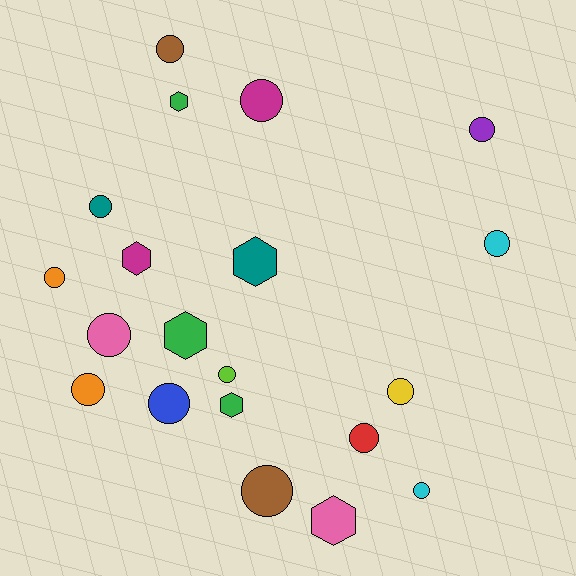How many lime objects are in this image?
There is 1 lime object.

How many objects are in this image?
There are 20 objects.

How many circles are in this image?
There are 14 circles.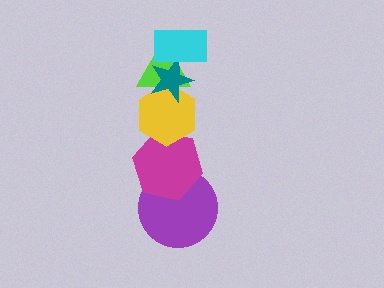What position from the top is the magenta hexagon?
The magenta hexagon is 5th from the top.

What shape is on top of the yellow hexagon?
The lime triangle is on top of the yellow hexagon.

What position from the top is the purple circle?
The purple circle is 6th from the top.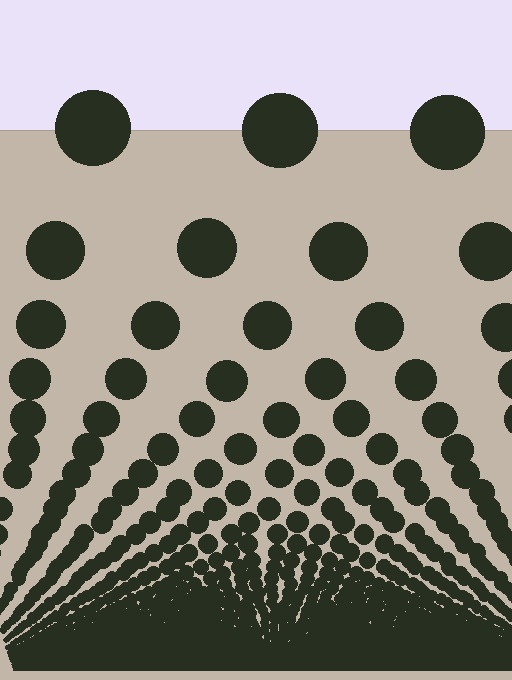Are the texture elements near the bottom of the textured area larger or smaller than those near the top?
Smaller. The gradient is inverted — elements near the bottom are smaller and denser.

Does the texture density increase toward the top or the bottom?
Density increases toward the bottom.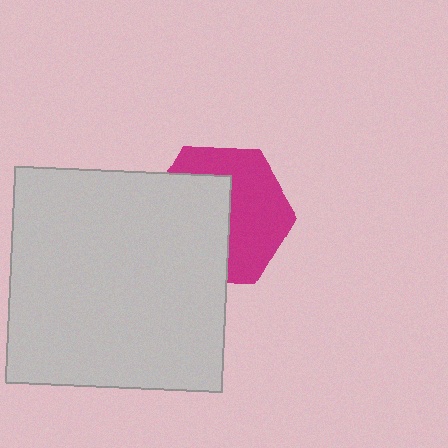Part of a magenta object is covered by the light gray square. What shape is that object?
It is a hexagon.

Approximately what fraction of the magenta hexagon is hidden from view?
Roughly 49% of the magenta hexagon is hidden behind the light gray square.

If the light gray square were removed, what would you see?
You would see the complete magenta hexagon.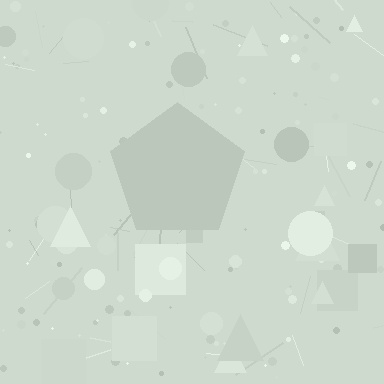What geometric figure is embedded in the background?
A pentagon is embedded in the background.